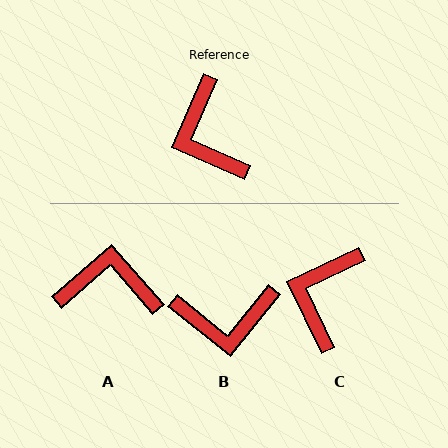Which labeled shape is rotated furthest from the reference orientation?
A, about 115 degrees away.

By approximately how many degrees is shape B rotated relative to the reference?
Approximately 75 degrees counter-clockwise.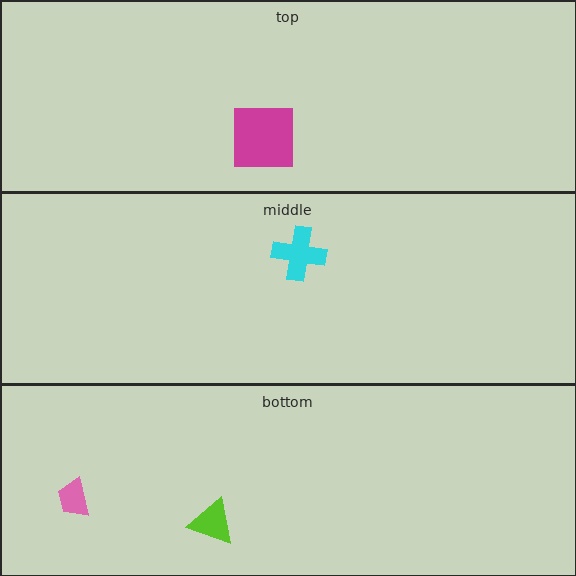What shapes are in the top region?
The magenta square.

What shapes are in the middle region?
The cyan cross.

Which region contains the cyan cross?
The middle region.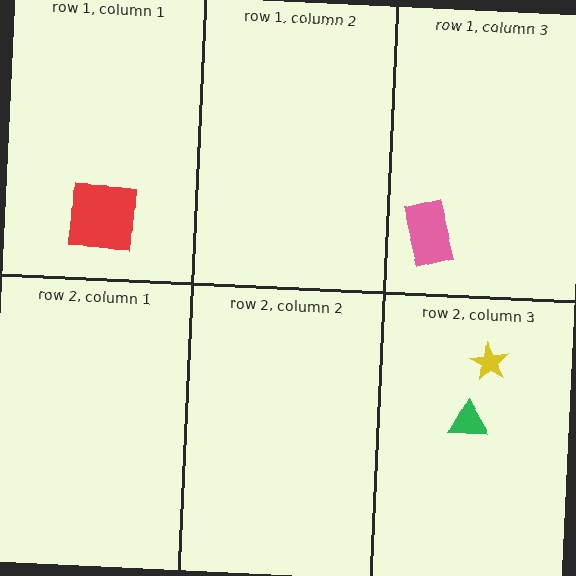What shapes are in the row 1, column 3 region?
The pink rectangle.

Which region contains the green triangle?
The row 2, column 3 region.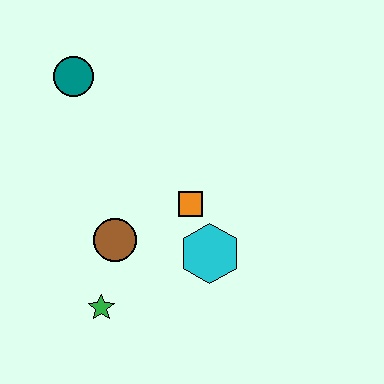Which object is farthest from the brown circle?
The teal circle is farthest from the brown circle.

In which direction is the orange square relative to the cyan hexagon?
The orange square is above the cyan hexagon.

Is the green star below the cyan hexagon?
Yes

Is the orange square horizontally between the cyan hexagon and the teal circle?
Yes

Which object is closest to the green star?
The brown circle is closest to the green star.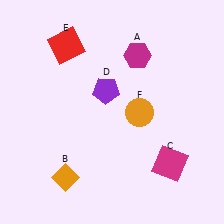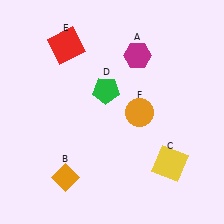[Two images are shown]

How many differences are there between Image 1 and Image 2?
There are 2 differences between the two images.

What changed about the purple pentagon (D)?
In Image 1, D is purple. In Image 2, it changed to green.